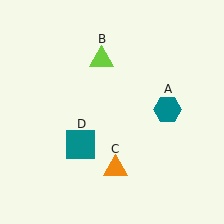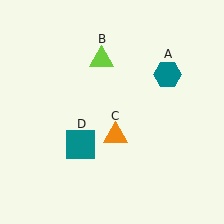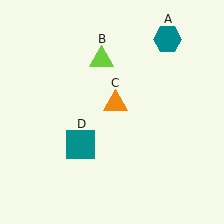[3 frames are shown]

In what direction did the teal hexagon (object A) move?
The teal hexagon (object A) moved up.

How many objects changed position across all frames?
2 objects changed position: teal hexagon (object A), orange triangle (object C).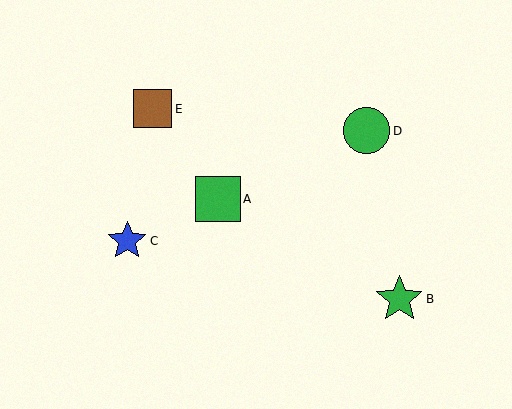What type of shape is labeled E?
Shape E is a brown square.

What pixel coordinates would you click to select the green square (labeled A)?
Click at (218, 199) to select the green square A.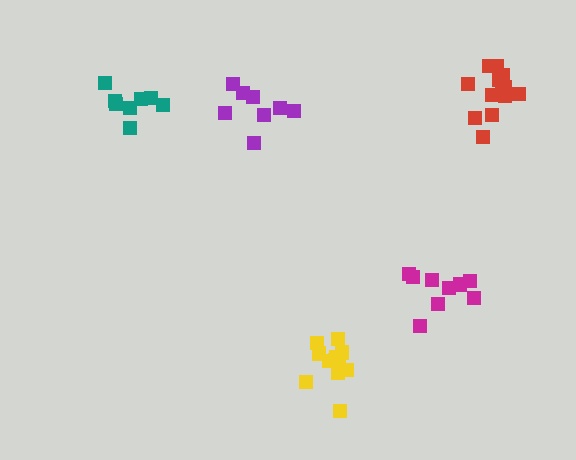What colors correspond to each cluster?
The clusters are colored: purple, magenta, red, teal, yellow.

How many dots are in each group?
Group 1: 8 dots, Group 2: 9 dots, Group 3: 13 dots, Group 4: 8 dots, Group 5: 12 dots (50 total).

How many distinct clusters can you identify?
There are 5 distinct clusters.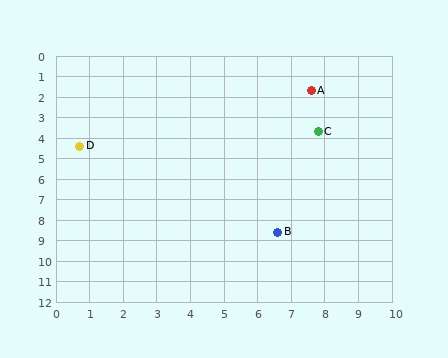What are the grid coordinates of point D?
Point D is at approximately (0.7, 4.4).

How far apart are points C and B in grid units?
Points C and B are about 5.0 grid units apart.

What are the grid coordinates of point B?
Point B is at approximately (6.6, 8.6).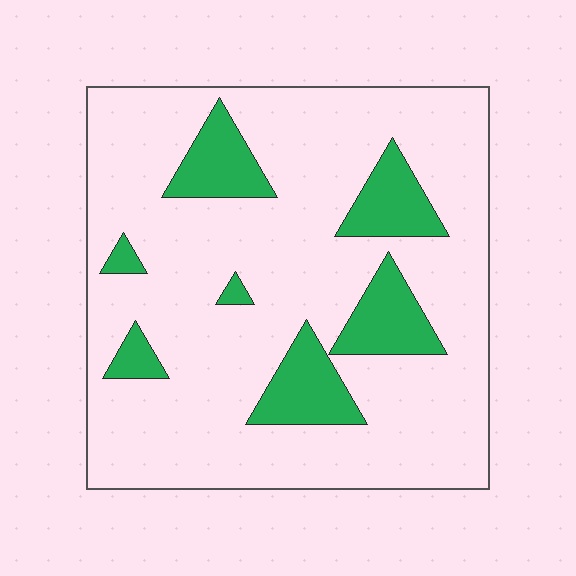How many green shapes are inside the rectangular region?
7.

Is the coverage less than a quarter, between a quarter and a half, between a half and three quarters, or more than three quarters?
Less than a quarter.